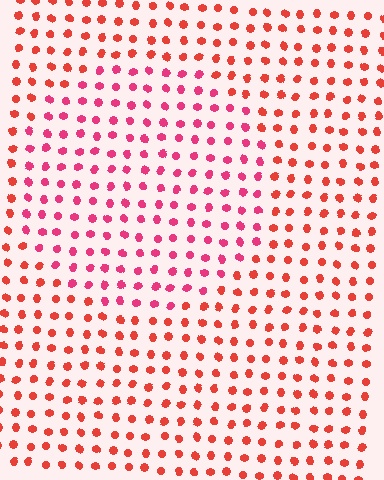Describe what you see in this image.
The image is filled with small red elements in a uniform arrangement. A circle-shaped region is visible where the elements are tinted to a slightly different hue, forming a subtle color boundary.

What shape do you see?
I see a circle.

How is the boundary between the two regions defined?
The boundary is defined purely by a slight shift in hue (about 28 degrees). Spacing, size, and orientation are identical on both sides.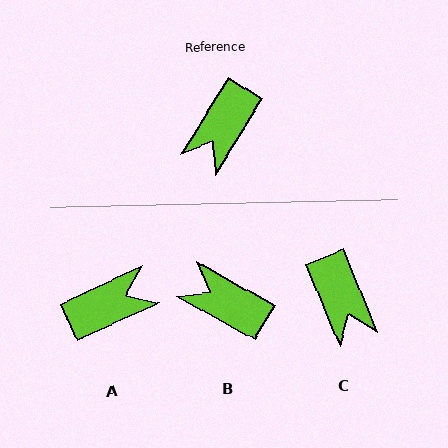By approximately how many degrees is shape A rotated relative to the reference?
Approximately 147 degrees counter-clockwise.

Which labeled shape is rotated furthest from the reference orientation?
A, about 147 degrees away.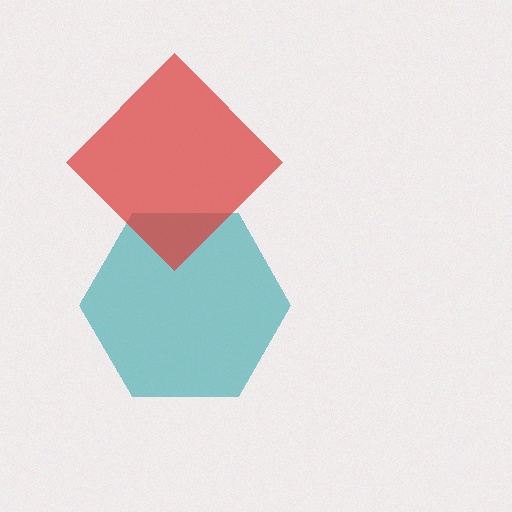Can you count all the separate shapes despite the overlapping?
Yes, there are 2 separate shapes.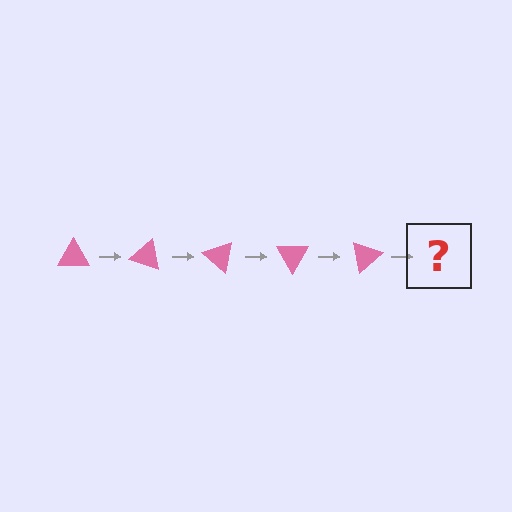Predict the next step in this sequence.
The next step is a pink triangle rotated 100 degrees.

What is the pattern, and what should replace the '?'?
The pattern is that the triangle rotates 20 degrees each step. The '?' should be a pink triangle rotated 100 degrees.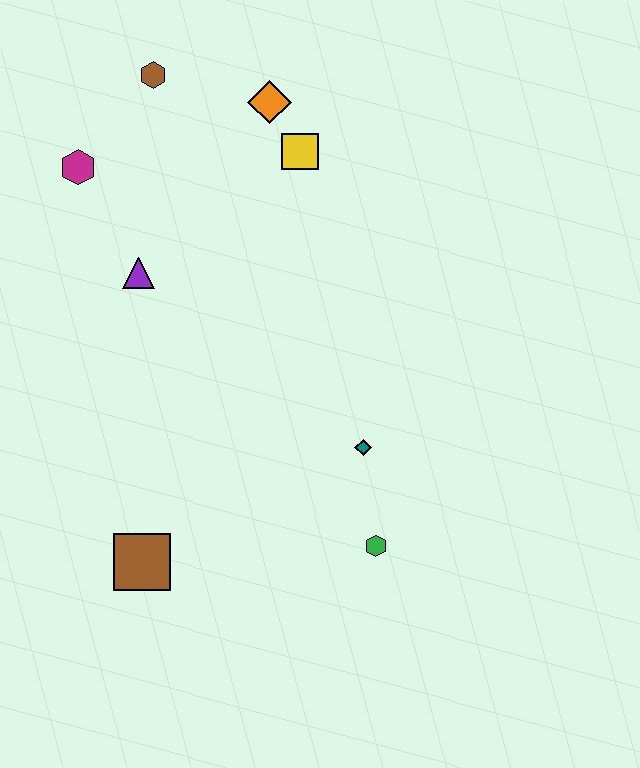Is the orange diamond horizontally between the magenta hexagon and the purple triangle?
No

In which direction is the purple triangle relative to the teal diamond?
The purple triangle is to the left of the teal diamond.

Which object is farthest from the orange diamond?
The brown square is farthest from the orange diamond.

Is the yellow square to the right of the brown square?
Yes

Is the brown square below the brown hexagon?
Yes